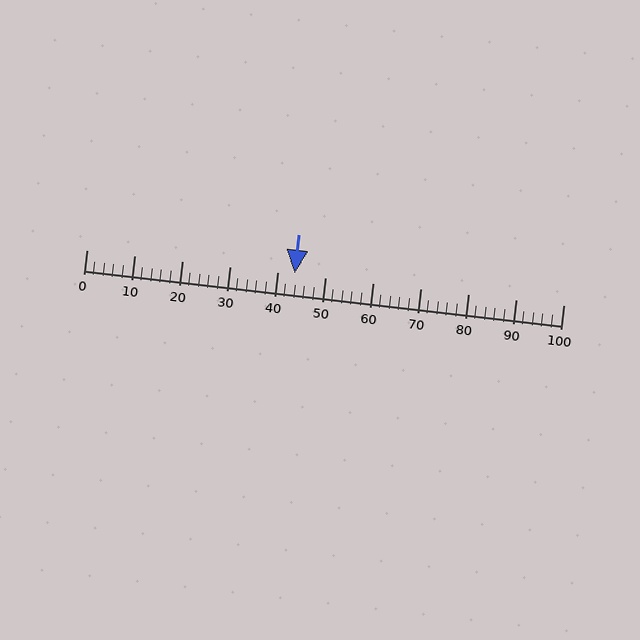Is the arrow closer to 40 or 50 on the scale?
The arrow is closer to 40.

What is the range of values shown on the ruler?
The ruler shows values from 0 to 100.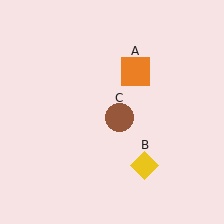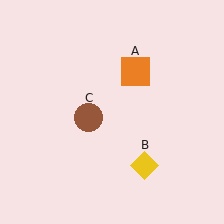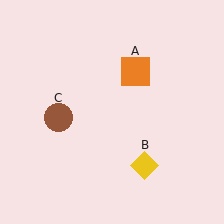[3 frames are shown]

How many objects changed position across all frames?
1 object changed position: brown circle (object C).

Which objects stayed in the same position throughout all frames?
Orange square (object A) and yellow diamond (object B) remained stationary.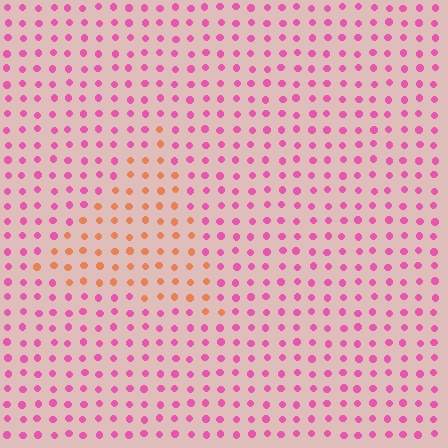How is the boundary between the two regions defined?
The boundary is defined purely by a slight shift in hue (about 54 degrees). Spacing, size, and orientation are identical on both sides.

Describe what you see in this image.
The image is filled with small pink elements in a uniform arrangement. A triangle-shaped region is visible where the elements are tinted to a slightly different hue, forming a subtle color boundary.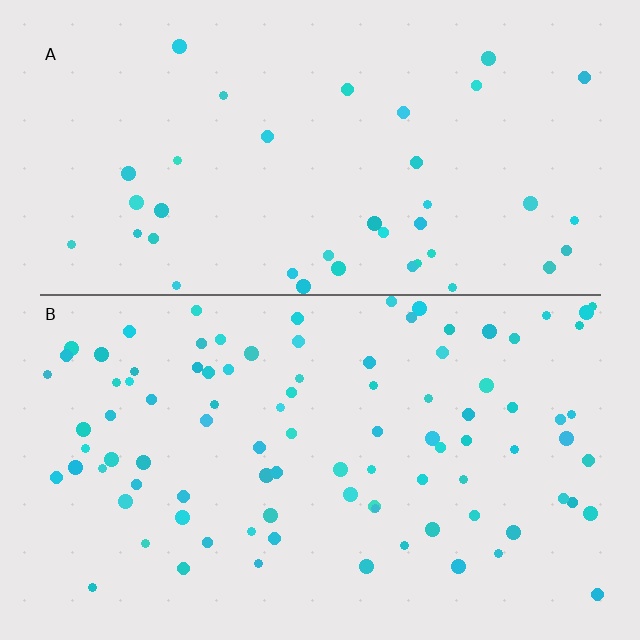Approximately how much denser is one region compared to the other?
Approximately 2.3× — region B over region A.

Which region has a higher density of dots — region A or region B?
B (the bottom).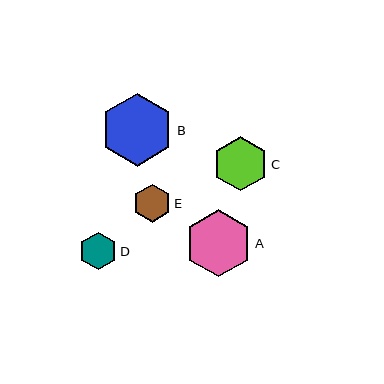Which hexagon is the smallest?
Hexagon D is the smallest with a size of approximately 38 pixels.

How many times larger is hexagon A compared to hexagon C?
Hexagon A is approximately 1.2 times the size of hexagon C.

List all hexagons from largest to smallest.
From largest to smallest: B, A, C, E, D.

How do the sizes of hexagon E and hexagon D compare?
Hexagon E and hexagon D are approximately the same size.